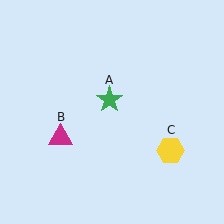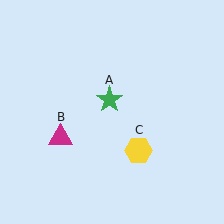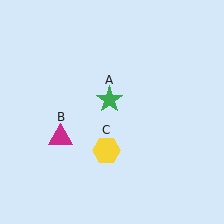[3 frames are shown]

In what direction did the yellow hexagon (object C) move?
The yellow hexagon (object C) moved left.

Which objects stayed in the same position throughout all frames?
Green star (object A) and magenta triangle (object B) remained stationary.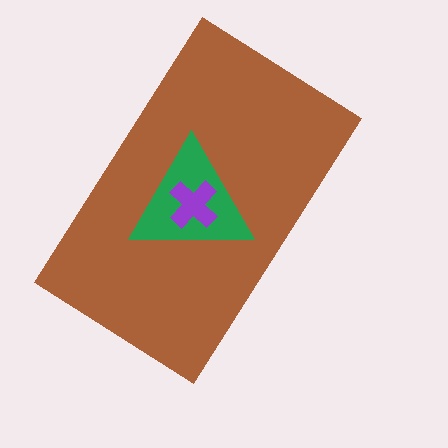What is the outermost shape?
The brown rectangle.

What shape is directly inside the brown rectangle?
The green triangle.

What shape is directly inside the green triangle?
The purple cross.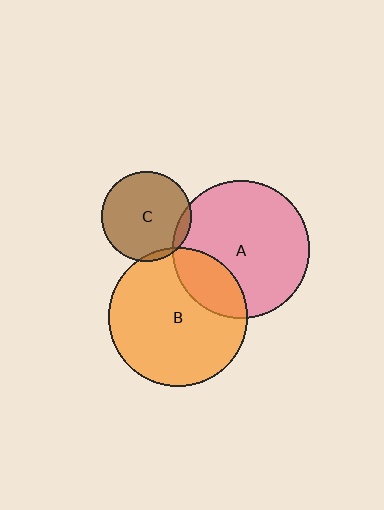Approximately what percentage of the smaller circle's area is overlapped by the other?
Approximately 20%.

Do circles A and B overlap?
Yes.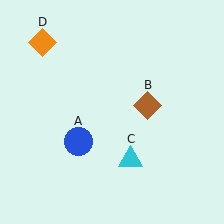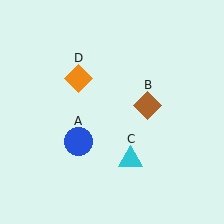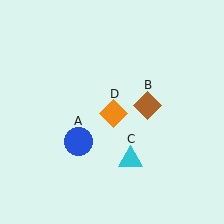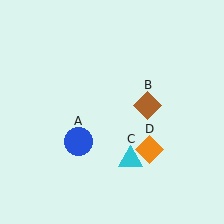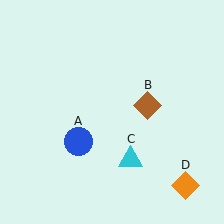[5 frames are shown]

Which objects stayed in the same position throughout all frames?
Blue circle (object A) and brown diamond (object B) and cyan triangle (object C) remained stationary.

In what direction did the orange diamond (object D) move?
The orange diamond (object D) moved down and to the right.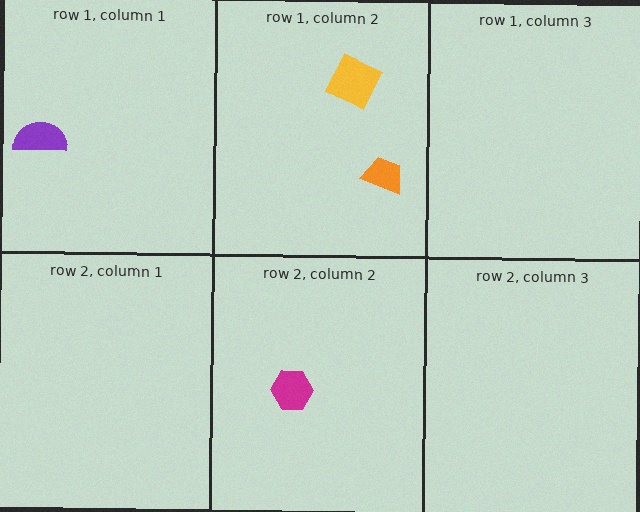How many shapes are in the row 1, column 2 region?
2.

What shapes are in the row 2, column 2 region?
The magenta hexagon.